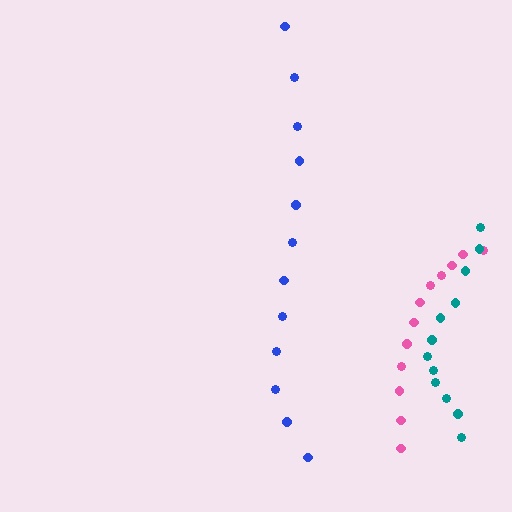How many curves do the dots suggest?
There are 3 distinct paths.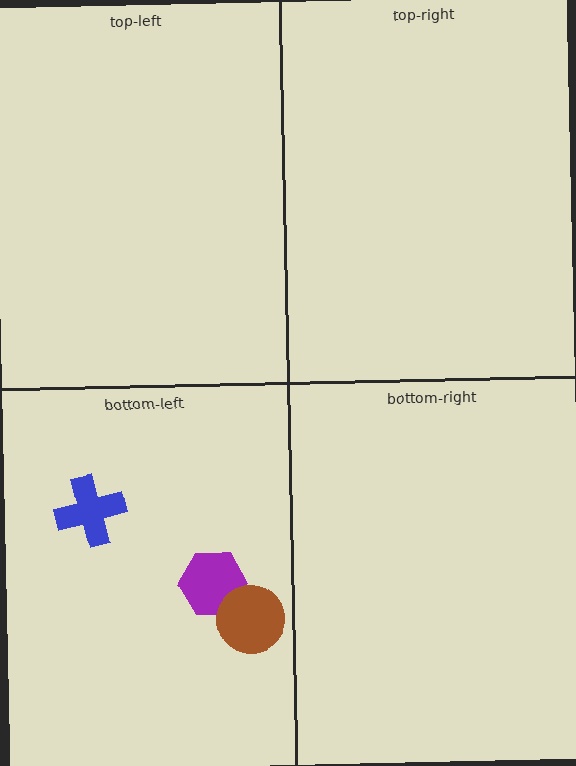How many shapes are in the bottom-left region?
3.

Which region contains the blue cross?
The bottom-left region.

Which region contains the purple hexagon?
The bottom-left region.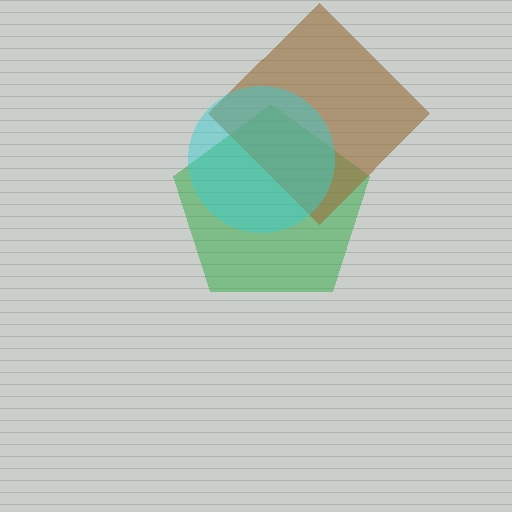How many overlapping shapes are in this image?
There are 3 overlapping shapes in the image.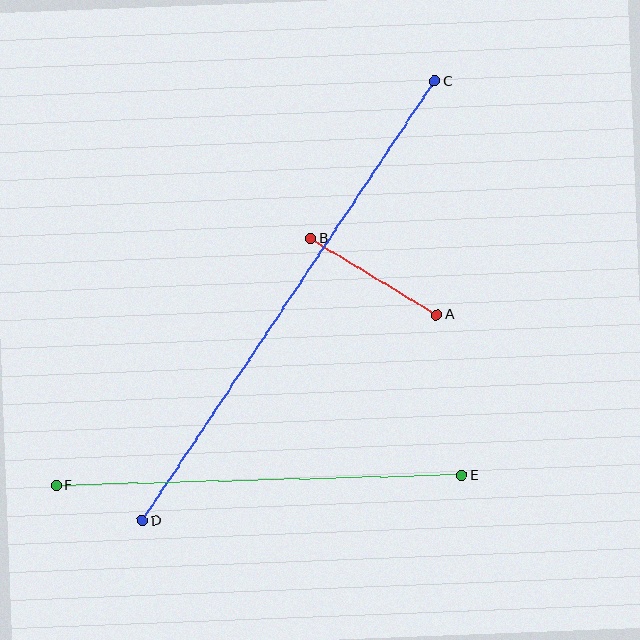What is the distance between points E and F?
The distance is approximately 406 pixels.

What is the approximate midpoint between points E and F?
The midpoint is at approximately (259, 480) pixels.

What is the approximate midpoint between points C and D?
The midpoint is at approximately (288, 301) pixels.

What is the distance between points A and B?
The distance is approximately 147 pixels.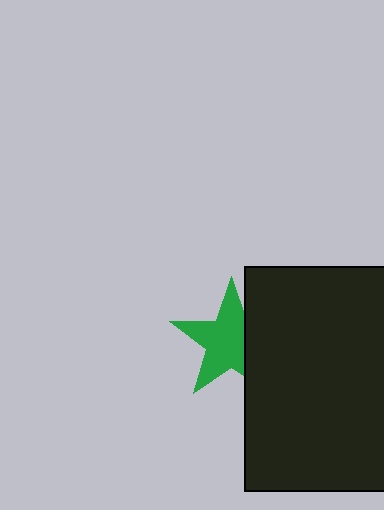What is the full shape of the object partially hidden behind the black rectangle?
The partially hidden object is a green star.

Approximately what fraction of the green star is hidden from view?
Roughly 30% of the green star is hidden behind the black rectangle.